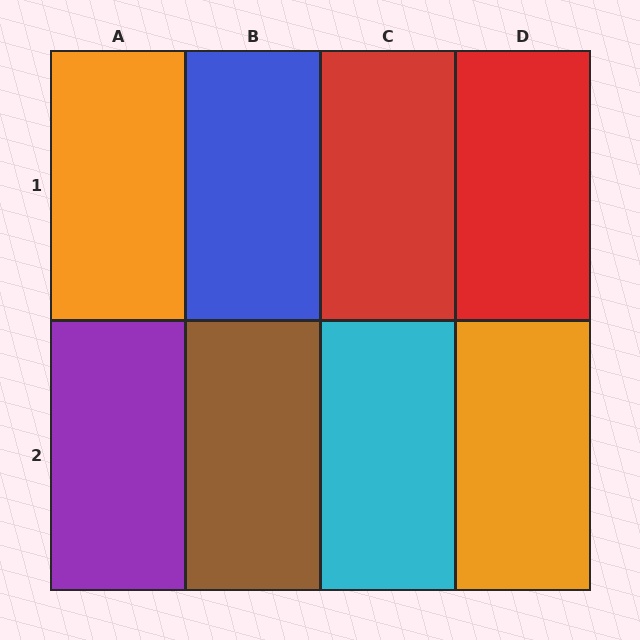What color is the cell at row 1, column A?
Orange.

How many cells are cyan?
1 cell is cyan.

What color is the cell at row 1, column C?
Red.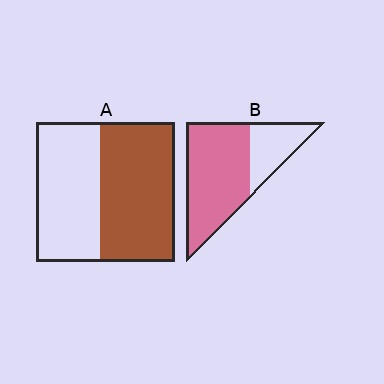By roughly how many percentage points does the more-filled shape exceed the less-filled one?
By roughly 15 percentage points (B over A).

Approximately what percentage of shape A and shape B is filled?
A is approximately 55% and B is approximately 70%.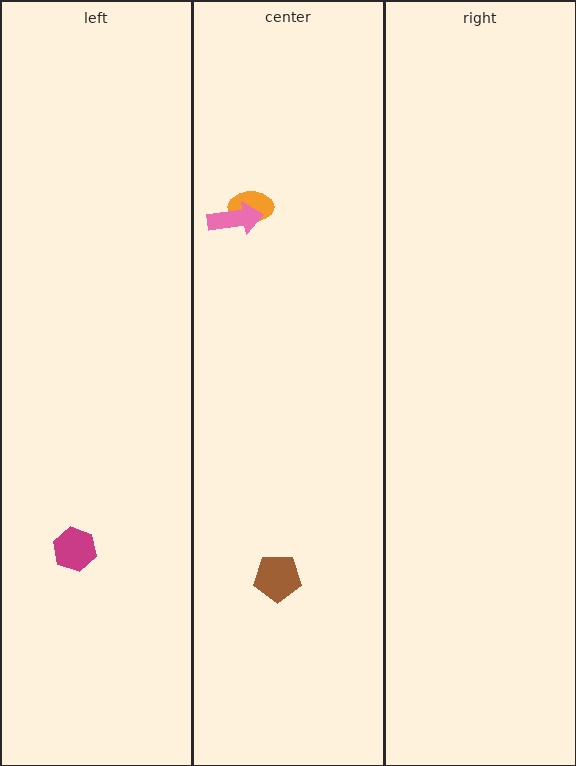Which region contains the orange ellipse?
The center region.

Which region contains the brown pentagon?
The center region.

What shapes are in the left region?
The magenta hexagon.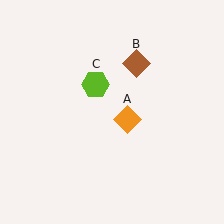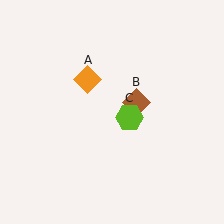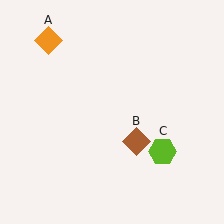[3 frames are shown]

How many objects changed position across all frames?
3 objects changed position: orange diamond (object A), brown diamond (object B), lime hexagon (object C).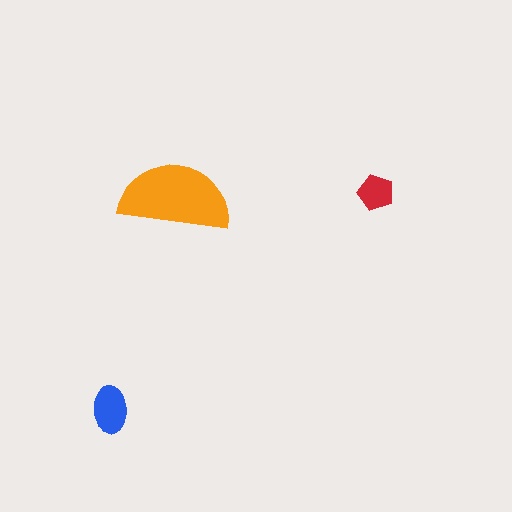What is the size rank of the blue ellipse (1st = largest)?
2nd.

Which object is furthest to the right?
The red pentagon is rightmost.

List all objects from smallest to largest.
The red pentagon, the blue ellipse, the orange semicircle.